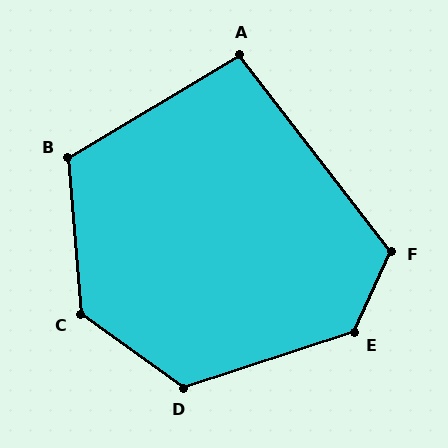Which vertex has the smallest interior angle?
A, at approximately 97 degrees.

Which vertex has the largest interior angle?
E, at approximately 133 degrees.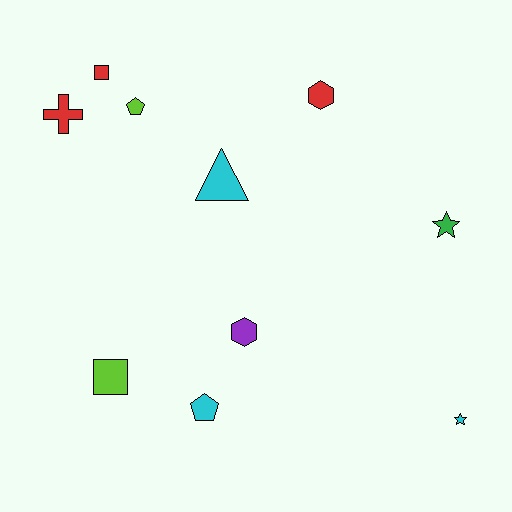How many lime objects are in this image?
There are 2 lime objects.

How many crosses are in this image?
There is 1 cross.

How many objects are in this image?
There are 10 objects.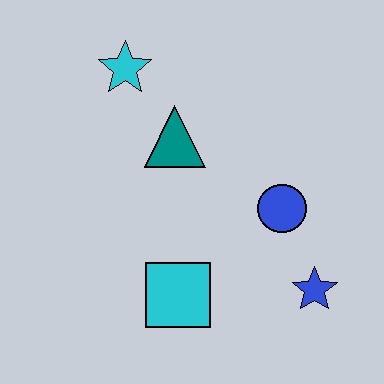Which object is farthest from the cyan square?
The cyan star is farthest from the cyan square.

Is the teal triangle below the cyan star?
Yes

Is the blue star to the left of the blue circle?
No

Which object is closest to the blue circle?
The blue star is closest to the blue circle.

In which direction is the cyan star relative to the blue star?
The cyan star is above the blue star.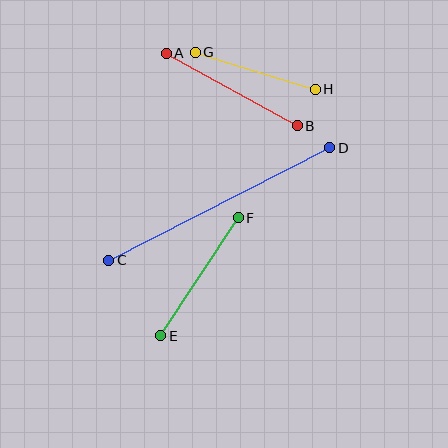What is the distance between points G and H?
The distance is approximately 126 pixels.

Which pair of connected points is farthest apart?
Points C and D are farthest apart.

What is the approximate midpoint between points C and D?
The midpoint is at approximately (219, 204) pixels.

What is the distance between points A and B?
The distance is approximately 150 pixels.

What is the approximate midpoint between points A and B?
The midpoint is at approximately (232, 89) pixels.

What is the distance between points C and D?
The distance is approximately 248 pixels.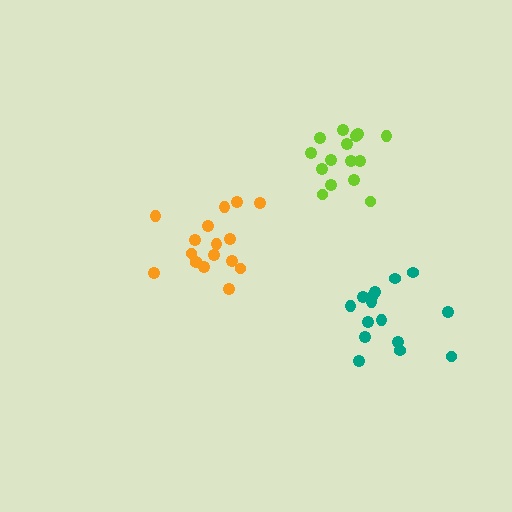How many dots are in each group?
Group 1: 15 dots, Group 2: 17 dots, Group 3: 15 dots (47 total).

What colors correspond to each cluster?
The clusters are colored: lime, orange, teal.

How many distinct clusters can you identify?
There are 3 distinct clusters.